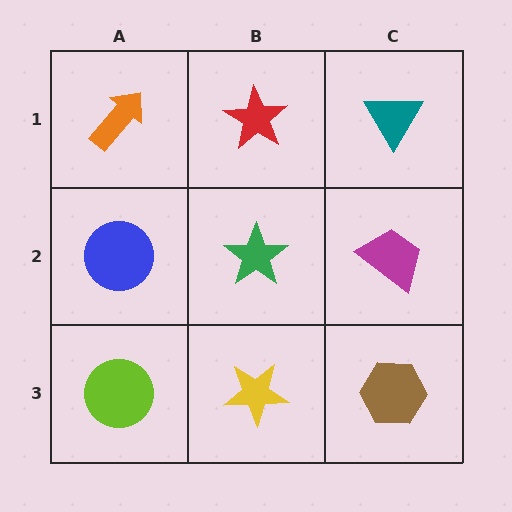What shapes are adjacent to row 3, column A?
A blue circle (row 2, column A), a yellow star (row 3, column B).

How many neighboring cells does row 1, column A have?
2.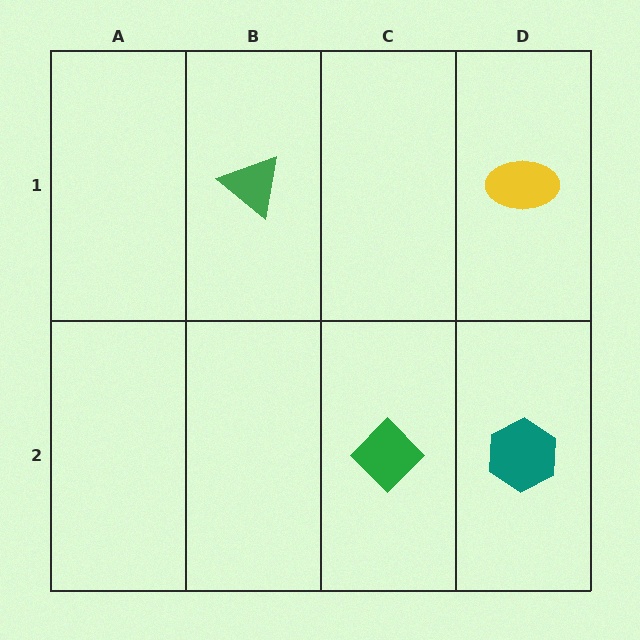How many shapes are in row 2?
2 shapes.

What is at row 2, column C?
A green diamond.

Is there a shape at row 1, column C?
No, that cell is empty.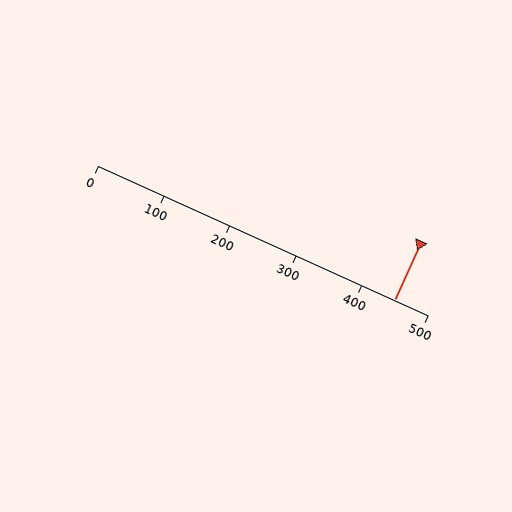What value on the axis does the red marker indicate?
The marker indicates approximately 450.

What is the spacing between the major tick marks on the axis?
The major ticks are spaced 100 apart.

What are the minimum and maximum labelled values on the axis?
The axis runs from 0 to 500.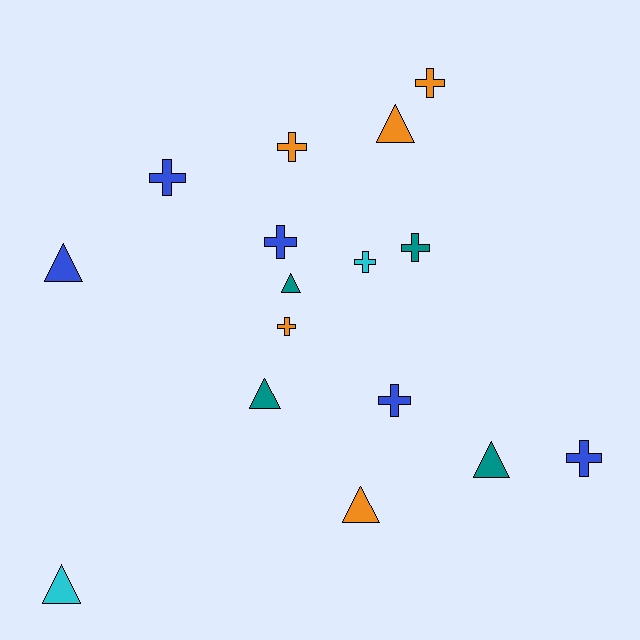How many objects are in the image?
There are 16 objects.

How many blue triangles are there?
There is 1 blue triangle.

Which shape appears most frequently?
Cross, with 9 objects.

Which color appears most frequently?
Orange, with 5 objects.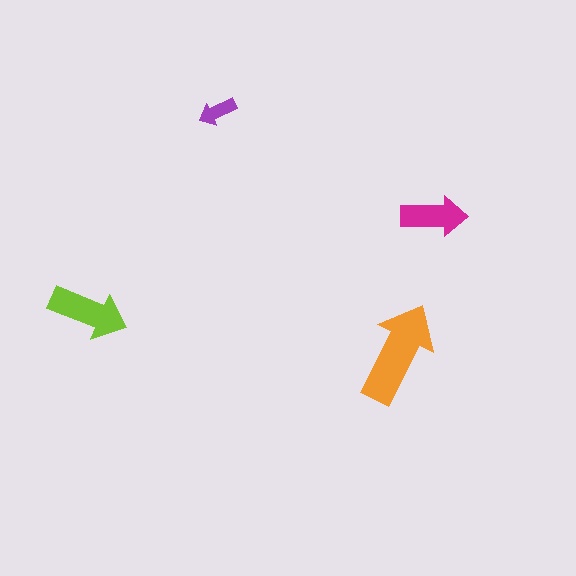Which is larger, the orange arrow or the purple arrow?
The orange one.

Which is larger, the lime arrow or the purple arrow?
The lime one.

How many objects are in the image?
There are 4 objects in the image.